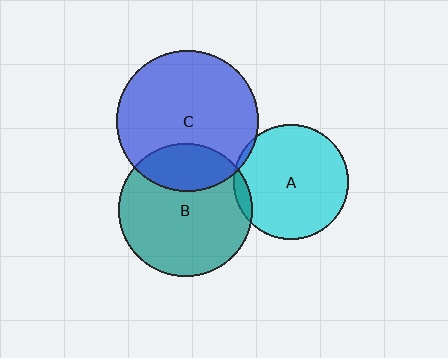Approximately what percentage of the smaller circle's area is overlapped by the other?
Approximately 25%.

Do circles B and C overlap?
Yes.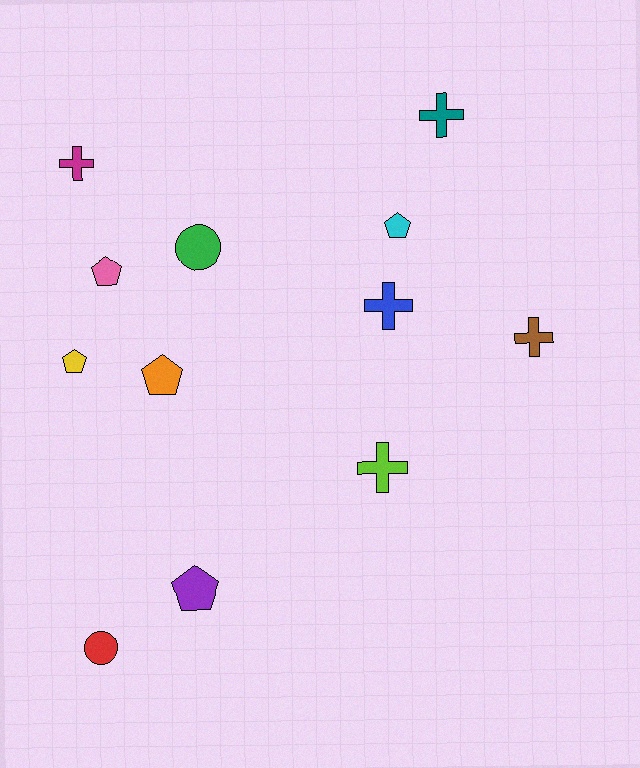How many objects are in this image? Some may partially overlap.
There are 12 objects.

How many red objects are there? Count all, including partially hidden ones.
There is 1 red object.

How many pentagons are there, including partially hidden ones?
There are 5 pentagons.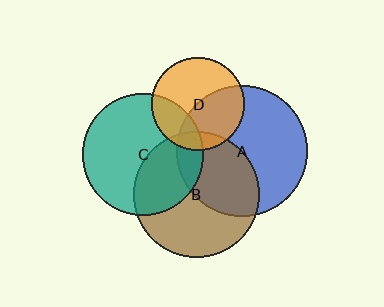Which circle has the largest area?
Circle A (blue).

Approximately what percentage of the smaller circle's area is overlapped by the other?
Approximately 10%.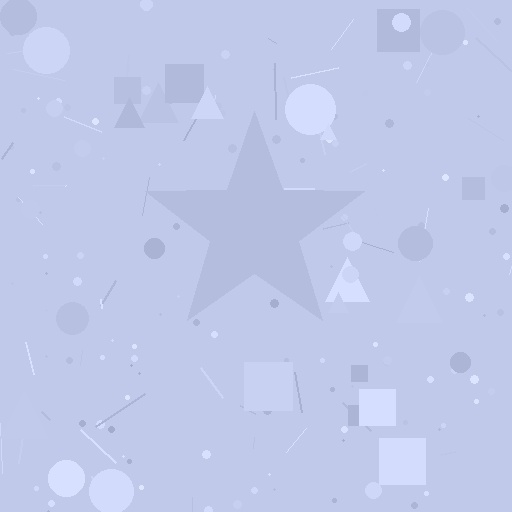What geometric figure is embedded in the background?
A star is embedded in the background.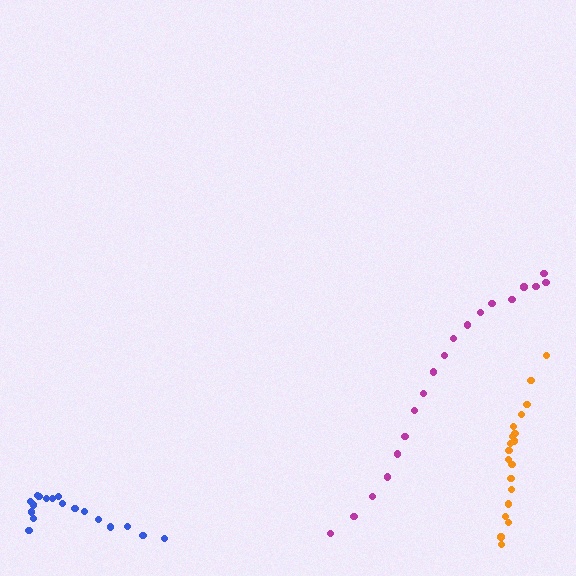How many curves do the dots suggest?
There are 3 distinct paths.